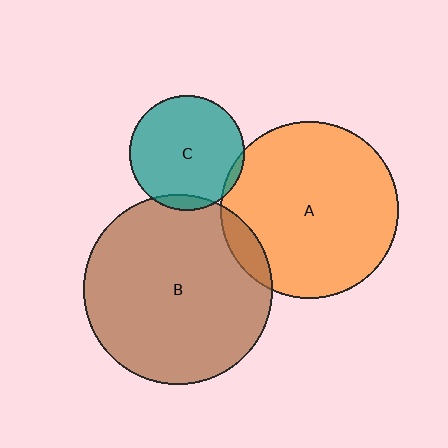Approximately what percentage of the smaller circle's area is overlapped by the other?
Approximately 5%.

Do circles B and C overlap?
Yes.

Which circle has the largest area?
Circle B (brown).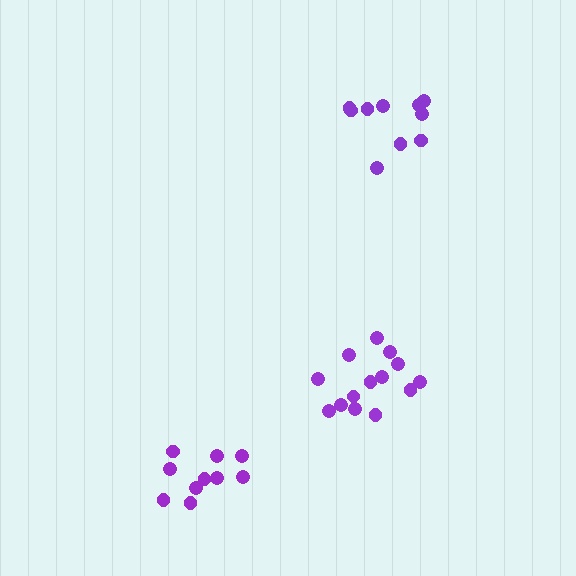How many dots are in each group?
Group 1: 10 dots, Group 2: 14 dots, Group 3: 10 dots (34 total).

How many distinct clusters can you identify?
There are 3 distinct clusters.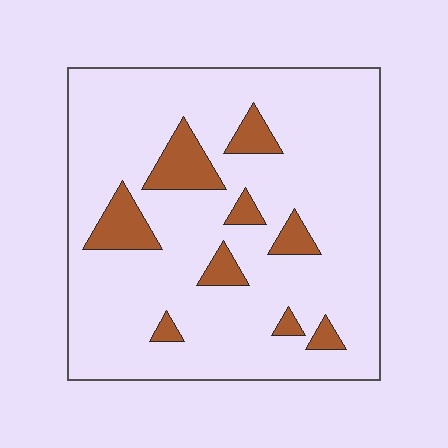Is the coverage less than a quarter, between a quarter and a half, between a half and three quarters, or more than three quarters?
Less than a quarter.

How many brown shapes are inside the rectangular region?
9.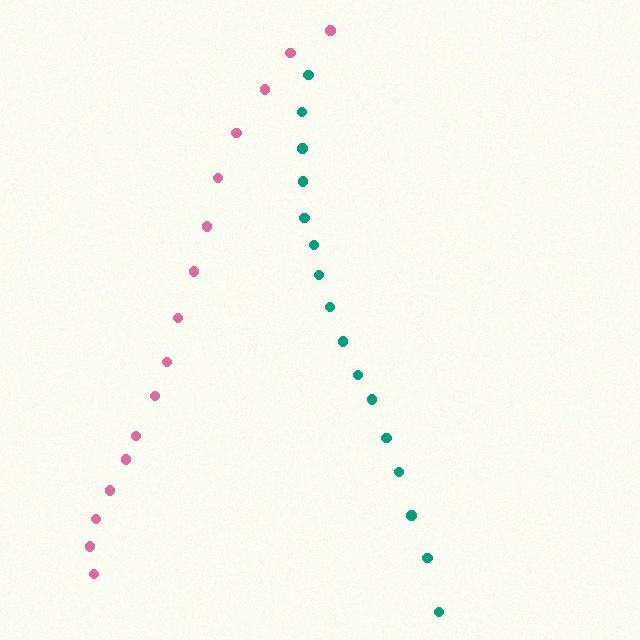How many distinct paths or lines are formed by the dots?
There are 2 distinct paths.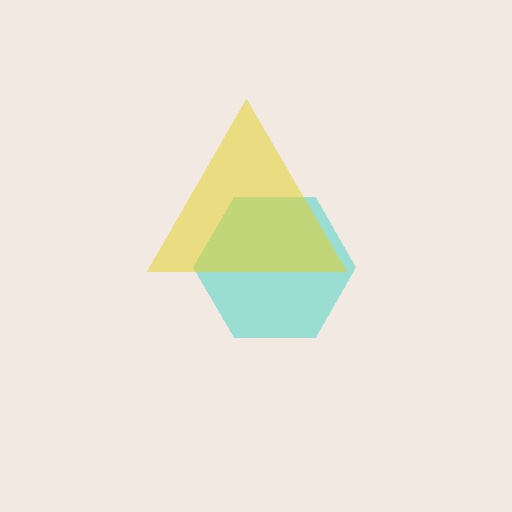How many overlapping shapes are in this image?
There are 2 overlapping shapes in the image.